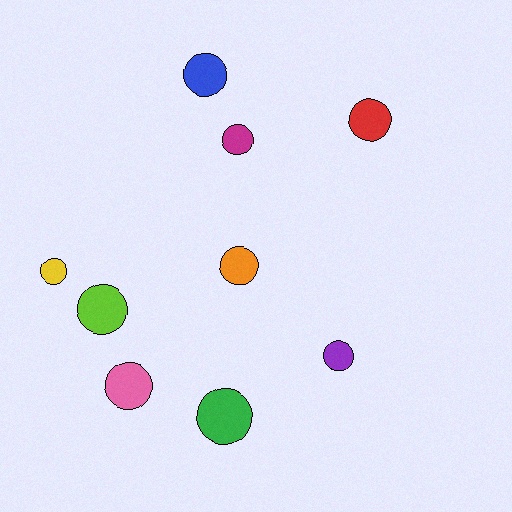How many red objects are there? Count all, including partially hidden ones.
There is 1 red object.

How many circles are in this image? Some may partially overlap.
There are 9 circles.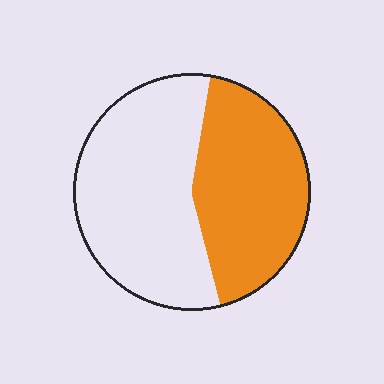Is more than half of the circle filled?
No.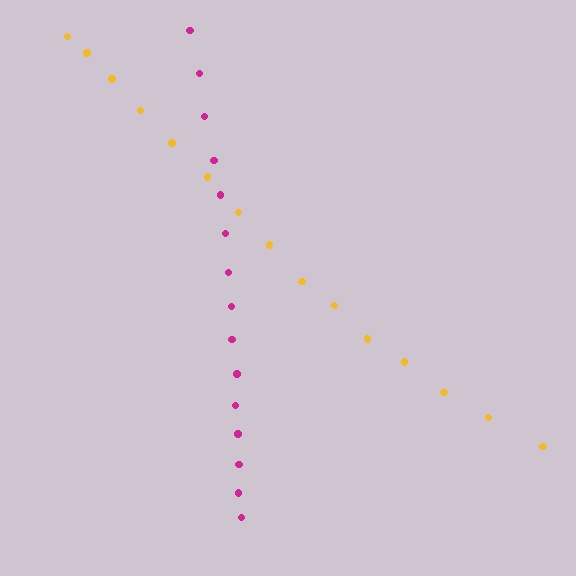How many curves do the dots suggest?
There are 2 distinct paths.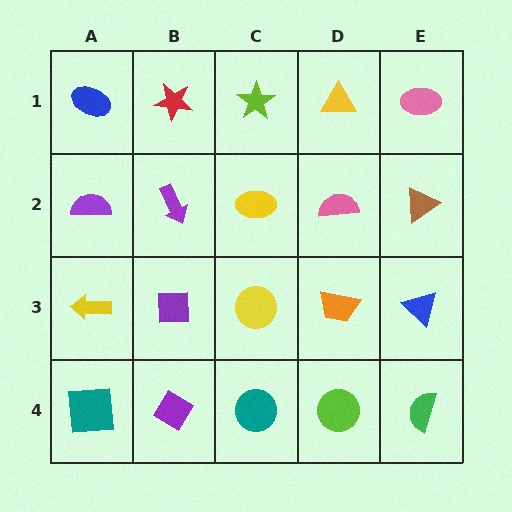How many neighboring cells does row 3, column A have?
3.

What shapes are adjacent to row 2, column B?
A red star (row 1, column B), a purple square (row 3, column B), a purple semicircle (row 2, column A), a yellow ellipse (row 2, column C).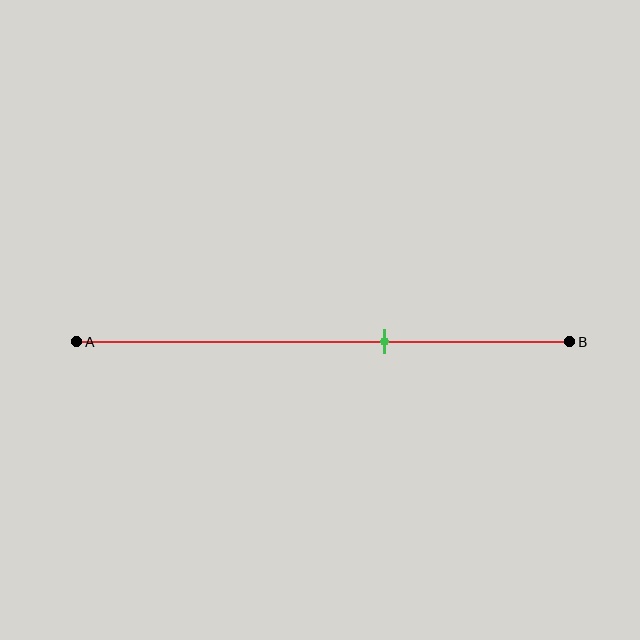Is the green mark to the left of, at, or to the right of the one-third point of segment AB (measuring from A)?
The green mark is to the right of the one-third point of segment AB.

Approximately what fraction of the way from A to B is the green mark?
The green mark is approximately 65% of the way from A to B.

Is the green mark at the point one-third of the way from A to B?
No, the mark is at about 65% from A, not at the 33% one-third point.